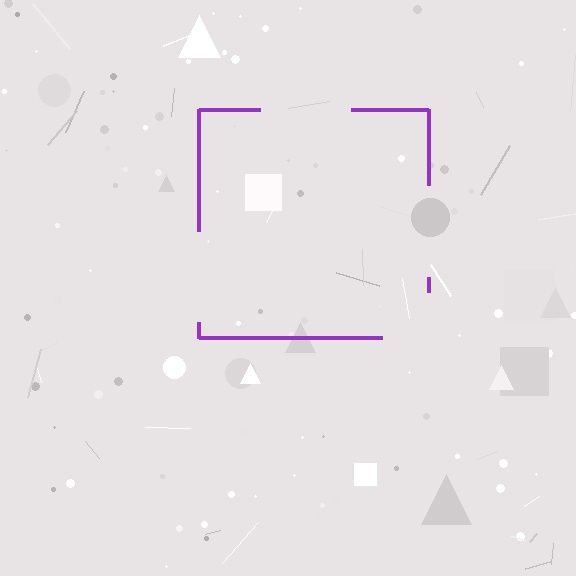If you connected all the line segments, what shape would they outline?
They would outline a square.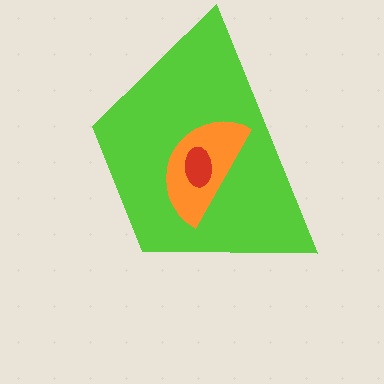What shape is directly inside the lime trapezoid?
The orange semicircle.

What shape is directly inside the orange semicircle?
The red ellipse.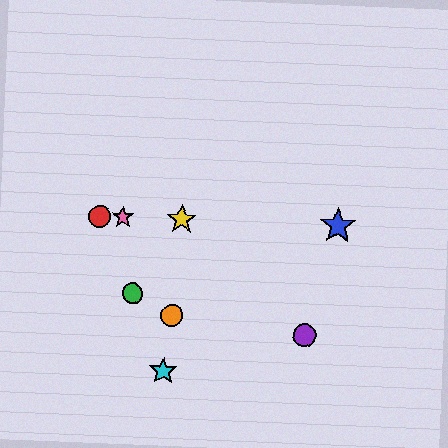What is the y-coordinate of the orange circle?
The orange circle is at y≈315.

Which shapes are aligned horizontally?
The red circle, the blue star, the yellow star, the pink star are aligned horizontally.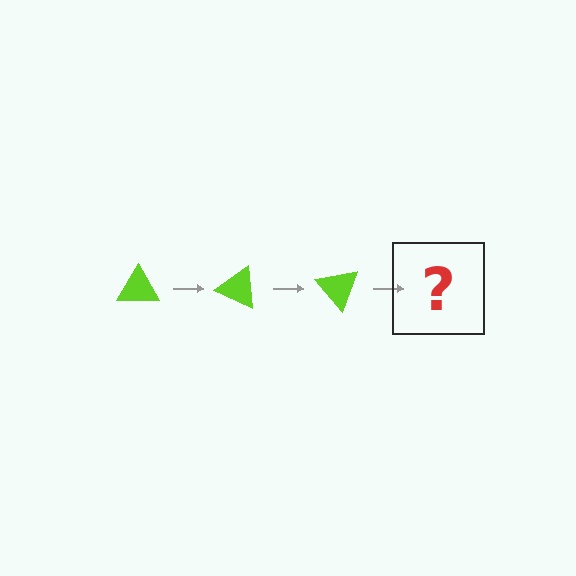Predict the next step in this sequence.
The next step is a lime triangle rotated 75 degrees.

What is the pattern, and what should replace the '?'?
The pattern is that the triangle rotates 25 degrees each step. The '?' should be a lime triangle rotated 75 degrees.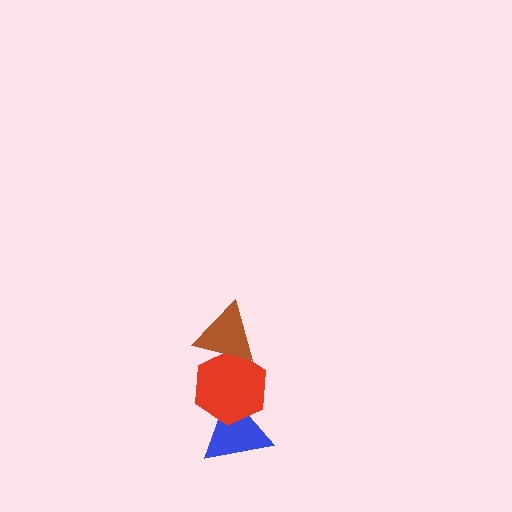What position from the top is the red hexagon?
The red hexagon is 2nd from the top.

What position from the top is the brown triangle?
The brown triangle is 1st from the top.